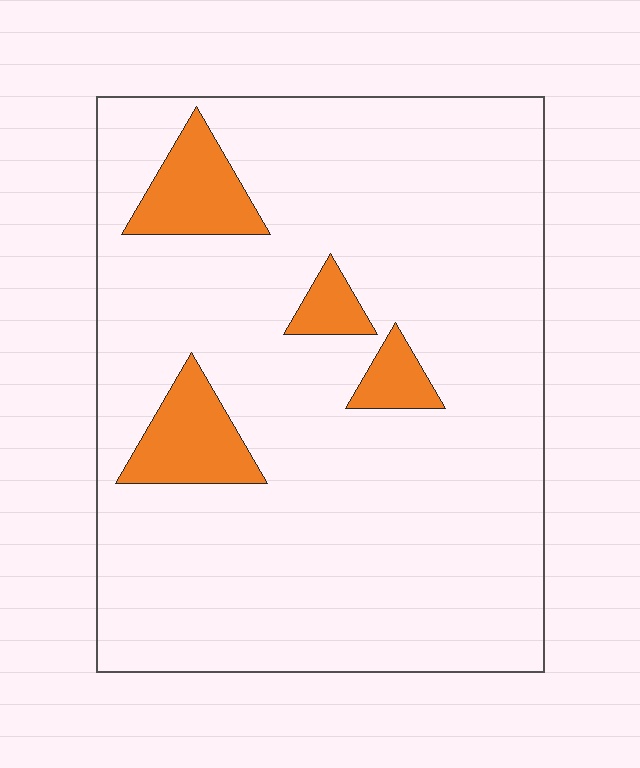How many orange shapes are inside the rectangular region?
4.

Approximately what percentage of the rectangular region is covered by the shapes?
Approximately 10%.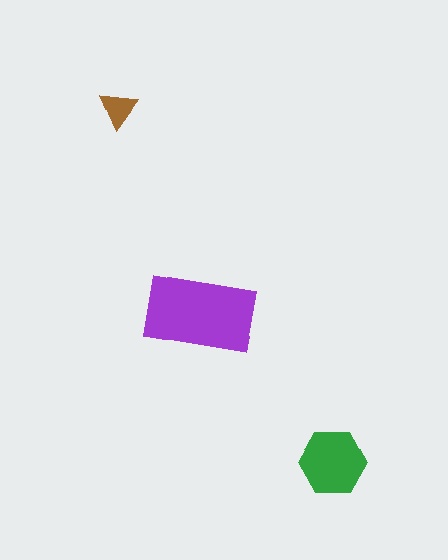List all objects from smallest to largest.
The brown triangle, the green hexagon, the purple rectangle.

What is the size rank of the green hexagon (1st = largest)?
2nd.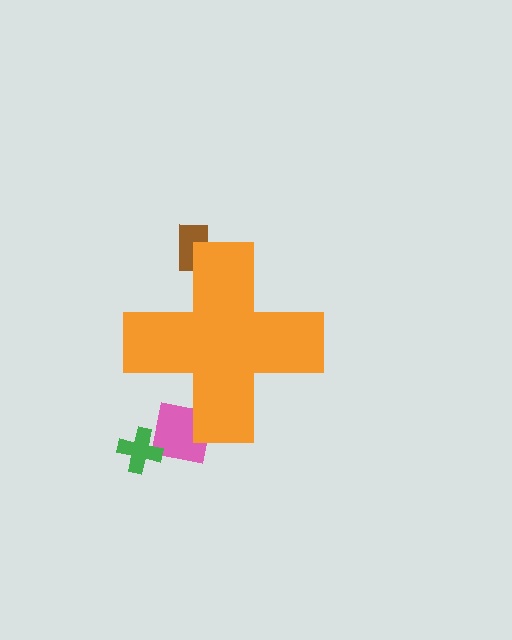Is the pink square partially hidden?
Yes, the pink square is partially hidden behind the orange cross.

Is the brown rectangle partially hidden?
Yes, the brown rectangle is partially hidden behind the orange cross.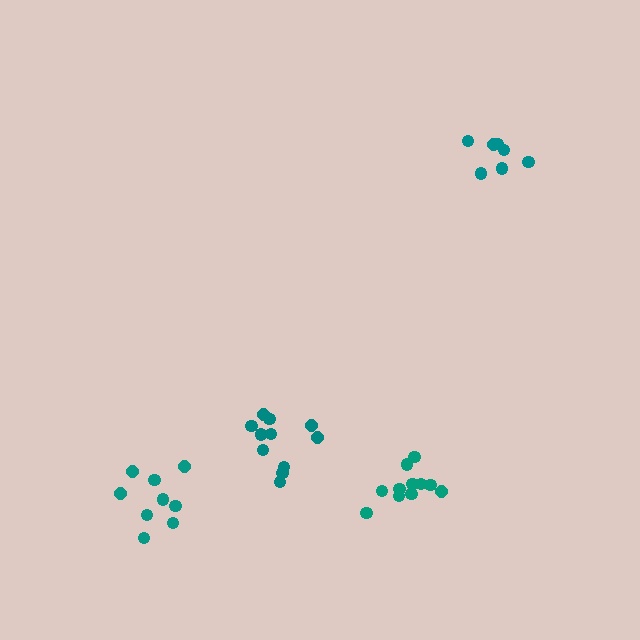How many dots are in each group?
Group 1: 11 dots, Group 2: 11 dots, Group 3: 9 dots, Group 4: 7 dots (38 total).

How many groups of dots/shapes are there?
There are 4 groups.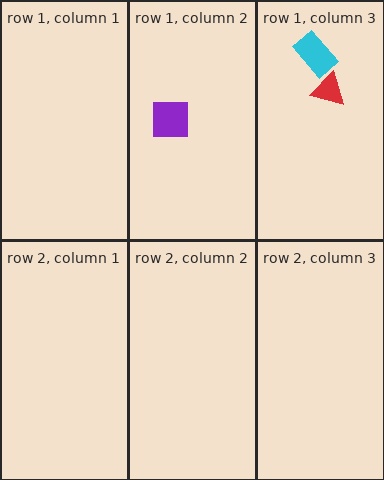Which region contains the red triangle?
The row 1, column 3 region.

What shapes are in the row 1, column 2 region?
The purple square.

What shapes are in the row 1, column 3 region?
The red triangle, the cyan rectangle.